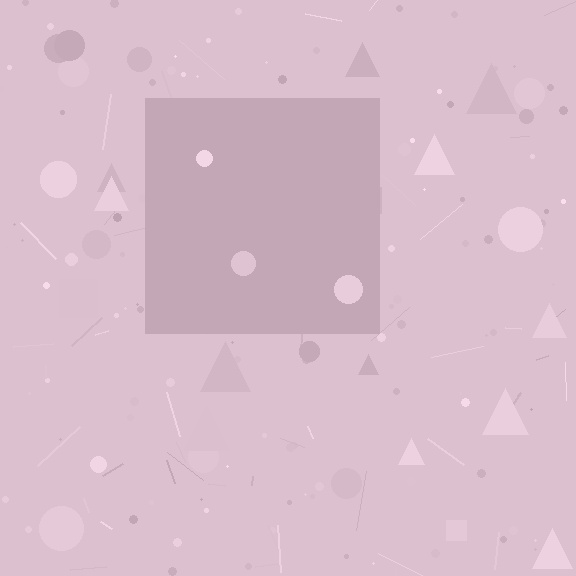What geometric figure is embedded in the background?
A square is embedded in the background.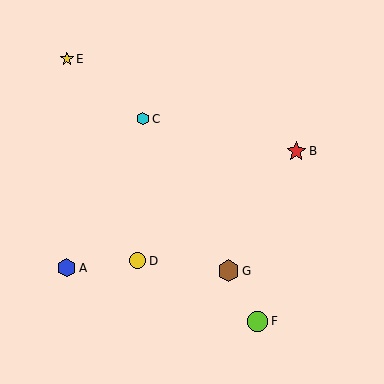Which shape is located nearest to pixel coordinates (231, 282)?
The brown hexagon (labeled G) at (228, 271) is nearest to that location.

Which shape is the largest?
The brown hexagon (labeled G) is the largest.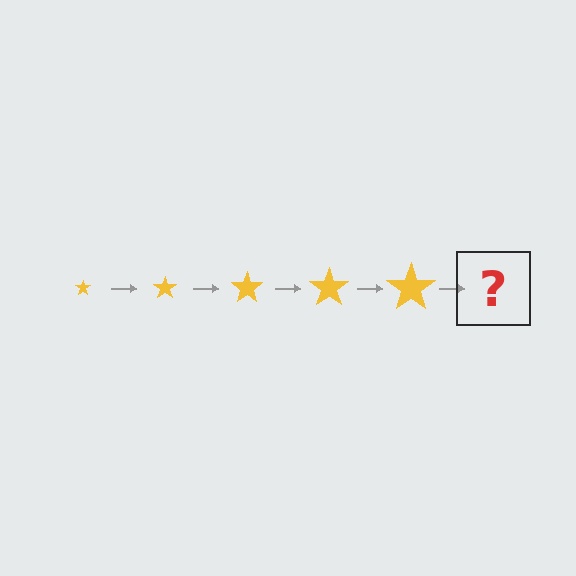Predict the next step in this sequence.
The next step is a yellow star, larger than the previous one.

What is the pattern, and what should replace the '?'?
The pattern is that the star gets progressively larger each step. The '?' should be a yellow star, larger than the previous one.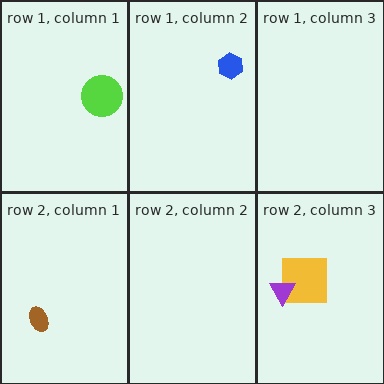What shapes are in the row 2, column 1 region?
The brown ellipse.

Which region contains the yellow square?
The row 2, column 3 region.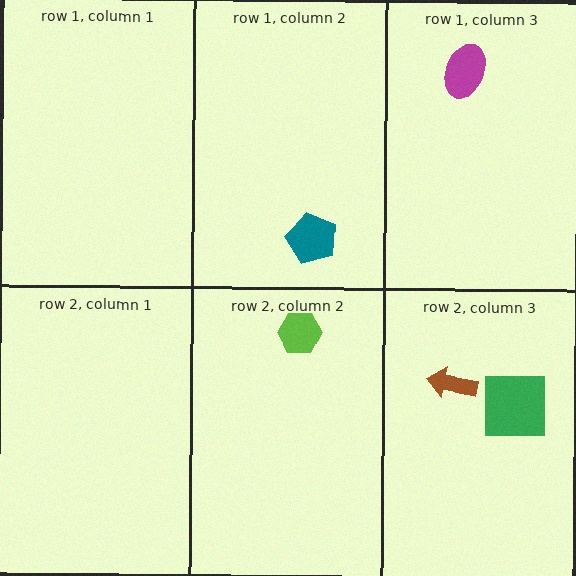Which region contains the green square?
The row 2, column 3 region.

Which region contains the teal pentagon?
The row 1, column 2 region.